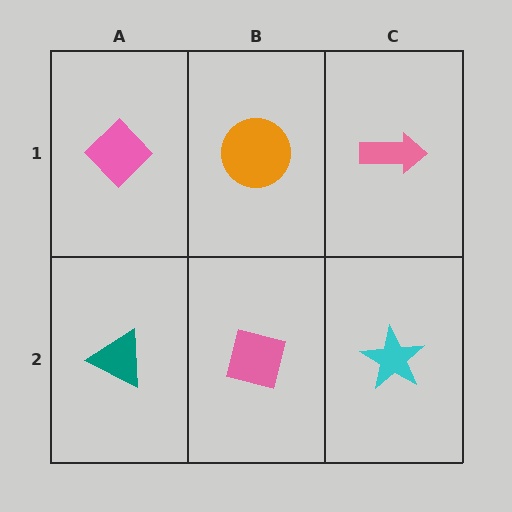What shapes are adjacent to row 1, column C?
A cyan star (row 2, column C), an orange circle (row 1, column B).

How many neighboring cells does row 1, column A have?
2.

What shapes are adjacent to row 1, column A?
A teal triangle (row 2, column A), an orange circle (row 1, column B).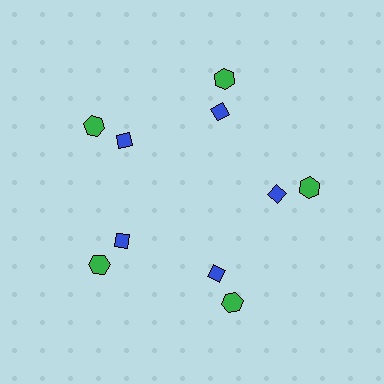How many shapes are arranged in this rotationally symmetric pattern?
There are 10 shapes, arranged in 5 groups of 2.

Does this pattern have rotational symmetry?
Yes, this pattern has 5-fold rotational symmetry. It looks the same after rotating 72 degrees around the center.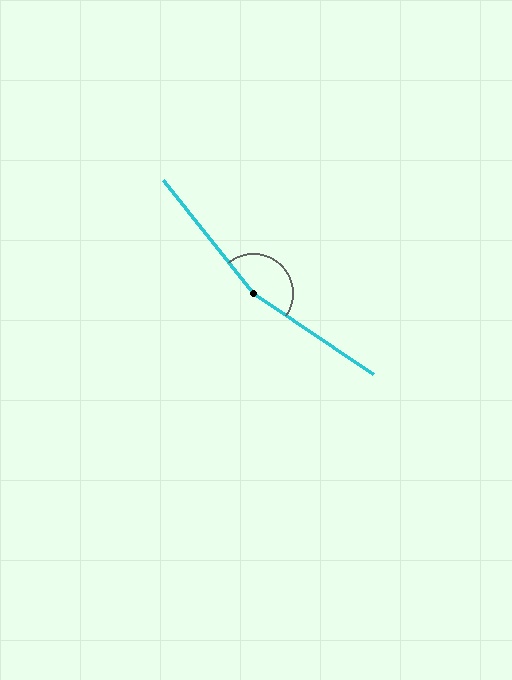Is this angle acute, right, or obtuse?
It is obtuse.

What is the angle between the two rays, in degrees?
Approximately 163 degrees.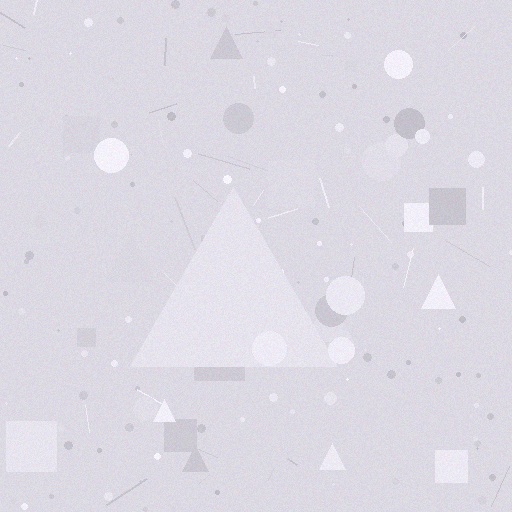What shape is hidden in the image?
A triangle is hidden in the image.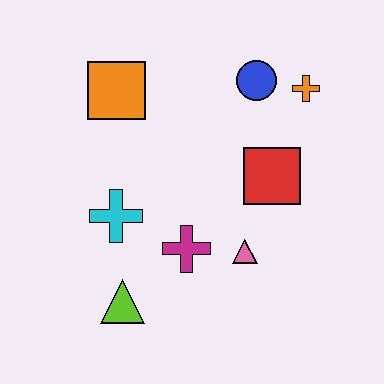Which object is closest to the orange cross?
The blue circle is closest to the orange cross.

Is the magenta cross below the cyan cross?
Yes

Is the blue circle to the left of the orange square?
No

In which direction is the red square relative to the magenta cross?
The red square is to the right of the magenta cross.